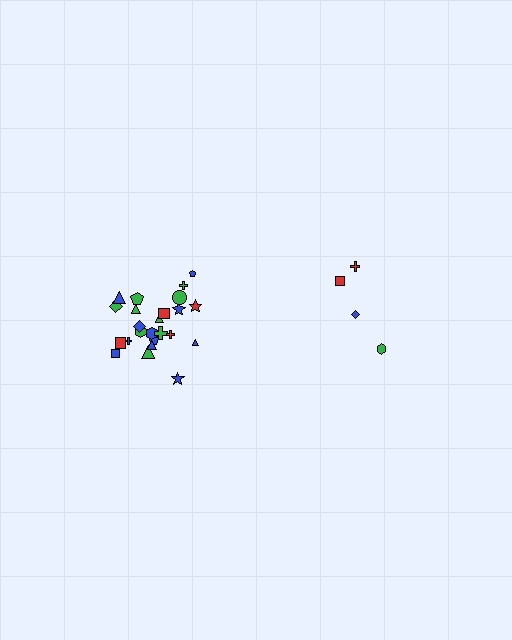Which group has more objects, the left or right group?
The left group.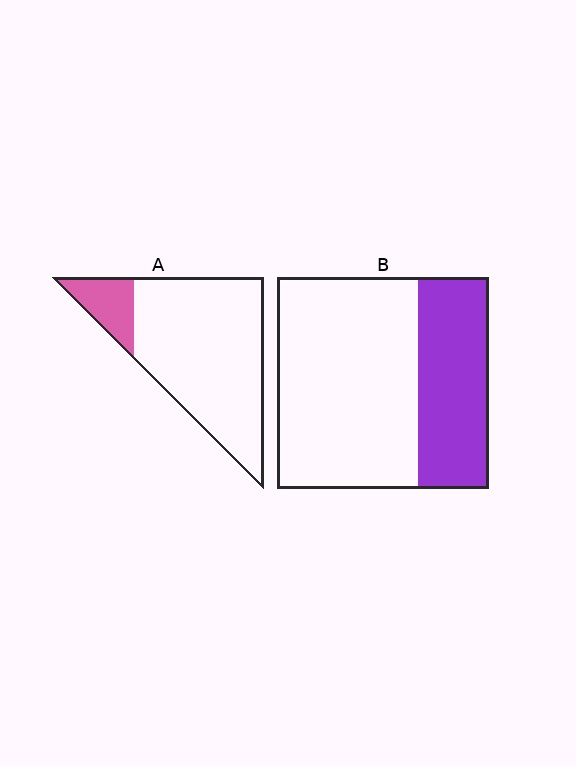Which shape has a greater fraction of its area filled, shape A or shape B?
Shape B.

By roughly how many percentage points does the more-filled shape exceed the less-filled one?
By roughly 20 percentage points (B over A).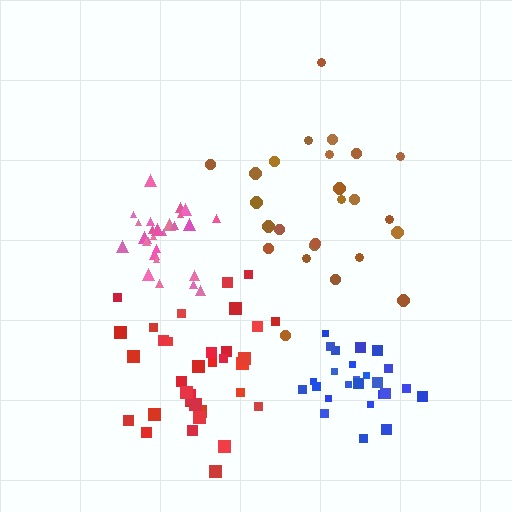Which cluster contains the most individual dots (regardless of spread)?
Red (35).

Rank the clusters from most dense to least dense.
pink, blue, red, brown.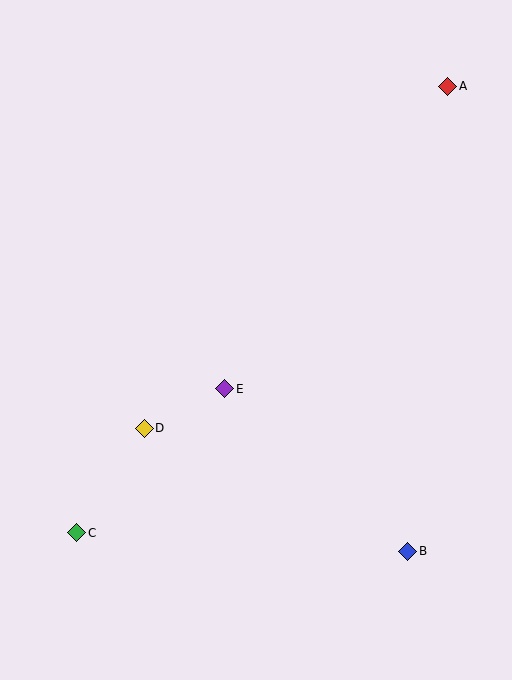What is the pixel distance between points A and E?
The distance between A and E is 376 pixels.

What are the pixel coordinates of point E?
Point E is at (225, 389).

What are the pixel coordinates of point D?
Point D is at (144, 428).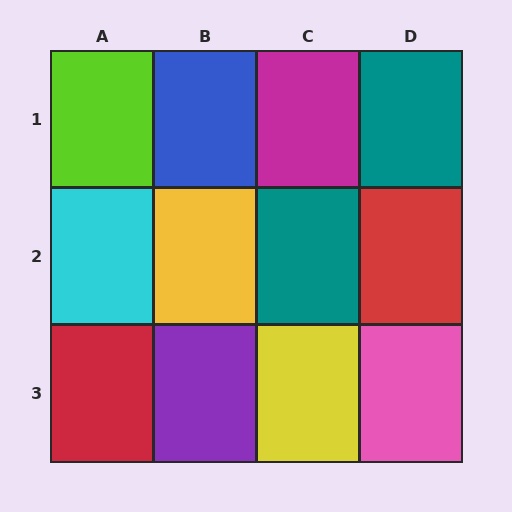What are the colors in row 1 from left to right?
Lime, blue, magenta, teal.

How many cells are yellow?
2 cells are yellow.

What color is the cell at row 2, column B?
Yellow.